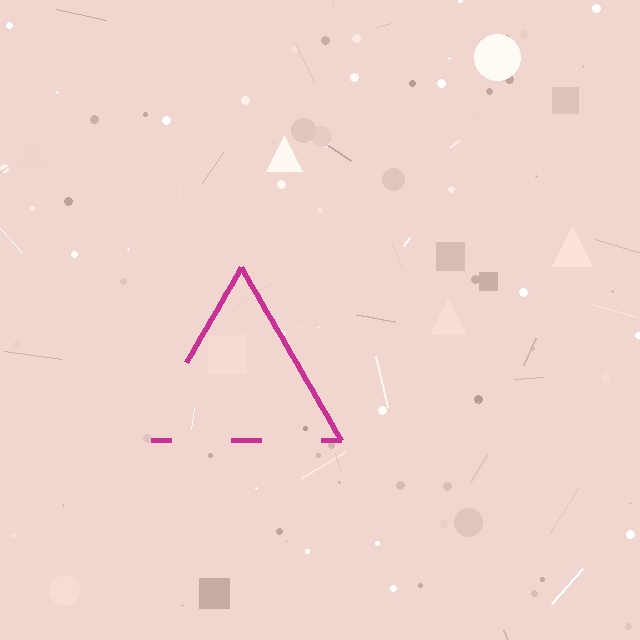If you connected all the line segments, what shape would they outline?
They would outline a triangle.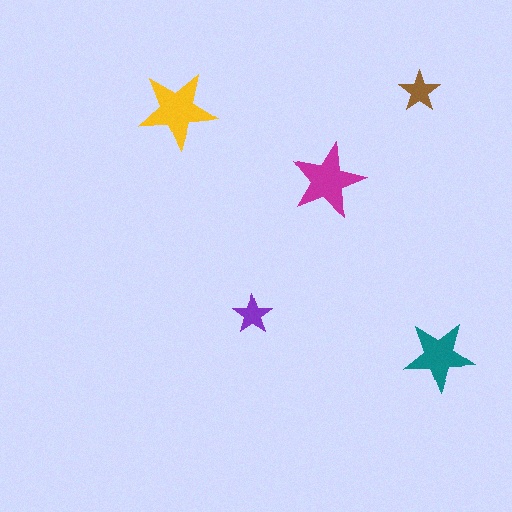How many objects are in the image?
There are 5 objects in the image.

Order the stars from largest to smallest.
the yellow one, the magenta one, the teal one, the brown one, the purple one.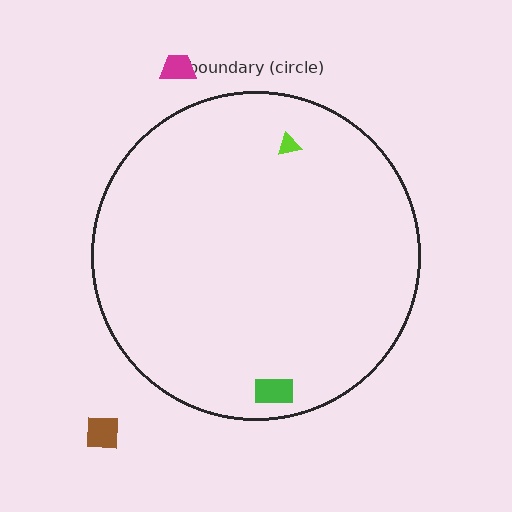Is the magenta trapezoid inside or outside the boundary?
Outside.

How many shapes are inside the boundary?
2 inside, 2 outside.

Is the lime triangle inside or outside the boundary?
Inside.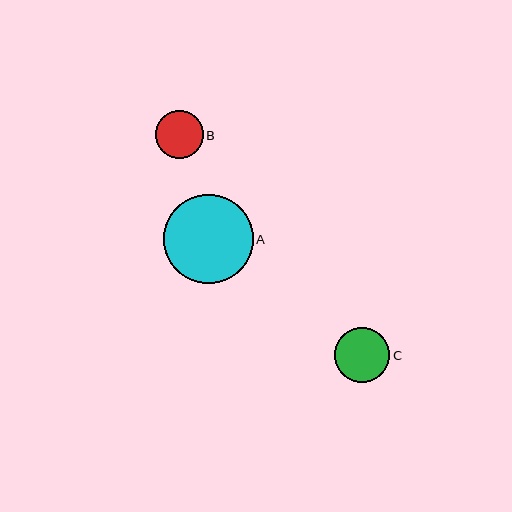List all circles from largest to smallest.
From largest to smallest: A, C, B.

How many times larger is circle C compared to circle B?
Circle C is approximately 1.1 times the size of circle B.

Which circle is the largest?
Circle A is the largest with a size of approximately 90 pixels.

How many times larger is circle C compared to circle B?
Circle C is approximately 1.1 times the size of circle B.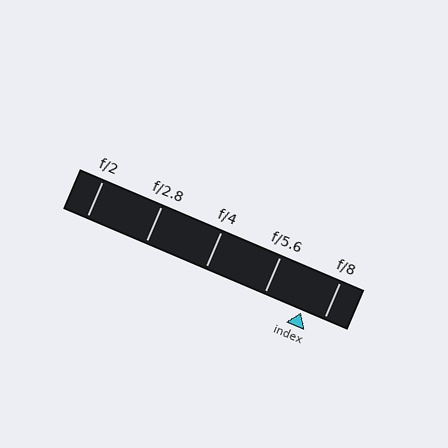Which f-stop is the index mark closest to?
The index mark is closest to f/8.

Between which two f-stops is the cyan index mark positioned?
The index mark is between f/5.6 and f/8.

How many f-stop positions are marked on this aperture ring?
There are 5 f-stop positions marked.